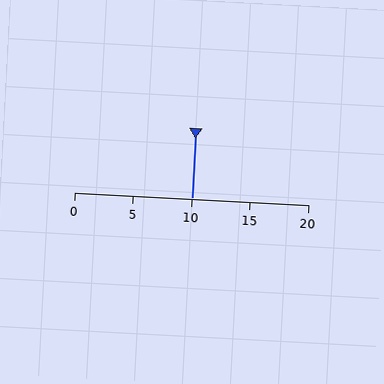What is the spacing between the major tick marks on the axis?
The major ticks are spaced 5 apart.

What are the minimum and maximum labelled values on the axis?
The axis runs from 0 to 20.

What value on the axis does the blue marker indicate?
The marker indicates approximately 10.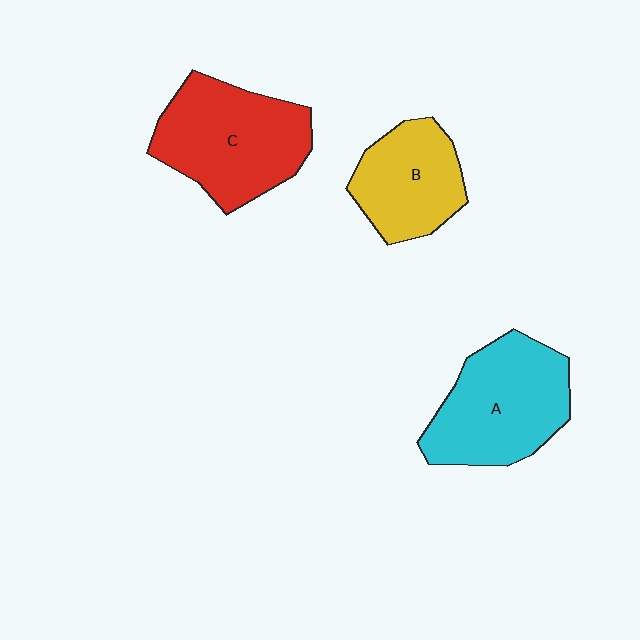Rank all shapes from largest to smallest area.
From largest to smallest: C (red), A (cyan), B (yellow).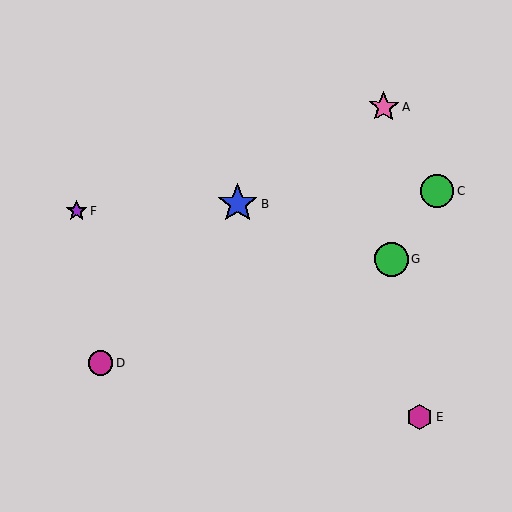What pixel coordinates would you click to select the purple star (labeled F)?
Click at (77, 211) to select the purple star F.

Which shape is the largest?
The blue star (labeled B) is the largest.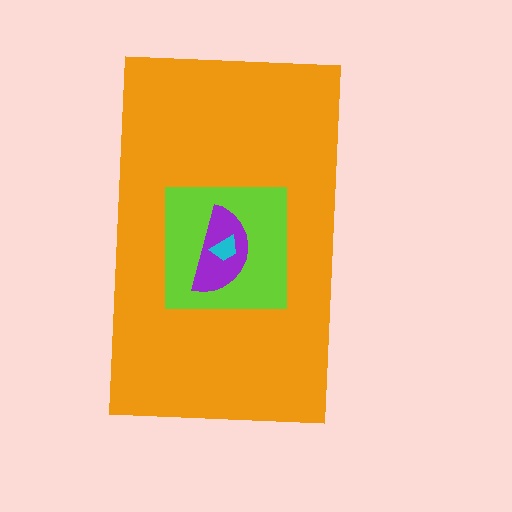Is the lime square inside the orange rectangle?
Yes.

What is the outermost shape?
The orange rectangle.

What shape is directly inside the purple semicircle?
The cyan trapezoid.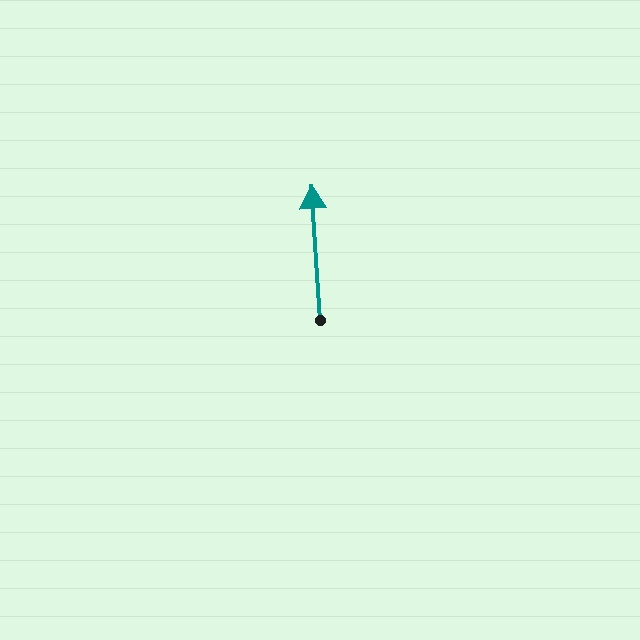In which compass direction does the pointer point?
North.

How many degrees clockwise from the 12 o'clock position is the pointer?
Approximately 357 degrees.